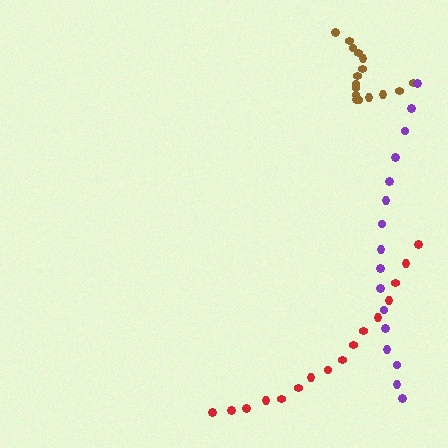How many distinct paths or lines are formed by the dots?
There are 3 distinct paths.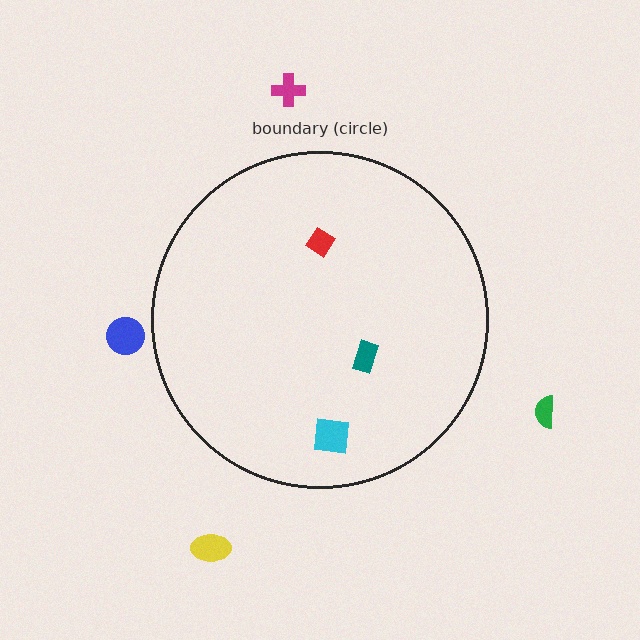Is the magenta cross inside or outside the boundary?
Outside.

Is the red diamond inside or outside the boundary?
Inside.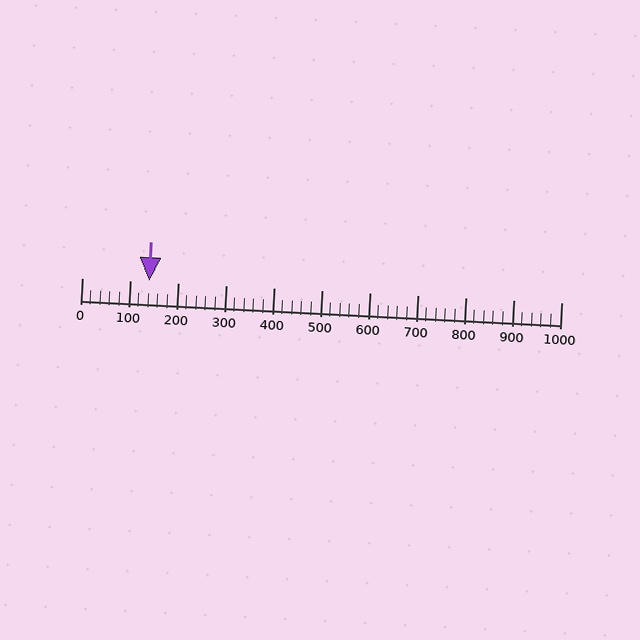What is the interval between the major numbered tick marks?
The major tick marks are spaced 100 units apart.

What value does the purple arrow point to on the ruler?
The purple arrow points to approximately 140.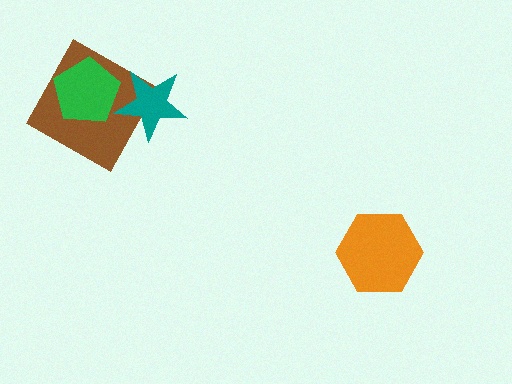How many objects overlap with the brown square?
2 objects overlap with the brown square.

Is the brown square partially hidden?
Yes, it is partially covered by another shape.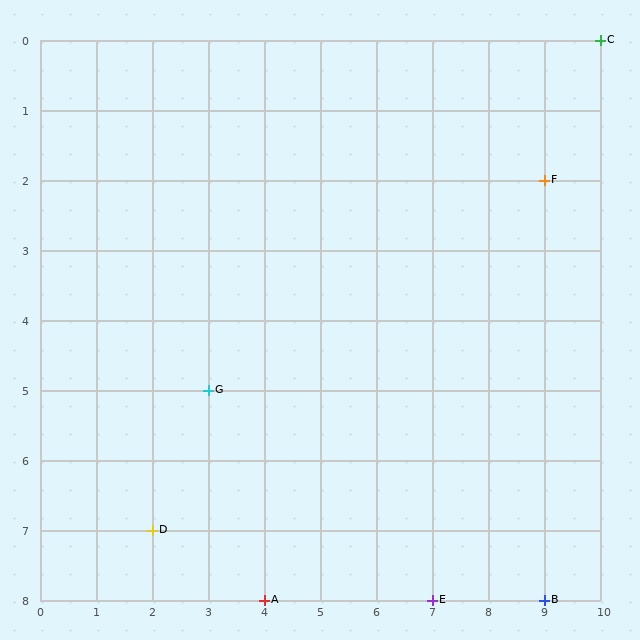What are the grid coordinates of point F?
Point F is at grid coordinates (9, 2).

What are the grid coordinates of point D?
Point D is at grid coordinates (2, 7).